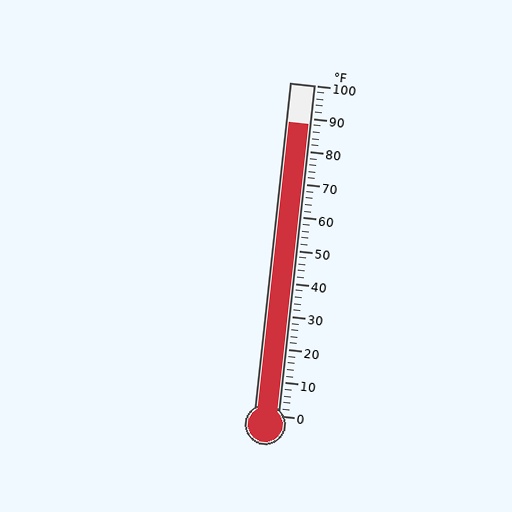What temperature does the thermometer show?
The thermometer shows approximately 88°F.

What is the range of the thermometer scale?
The thermometer scale ranges from 0°F to 100°F.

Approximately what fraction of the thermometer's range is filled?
The thermometer is filled to approximately 90% of its range.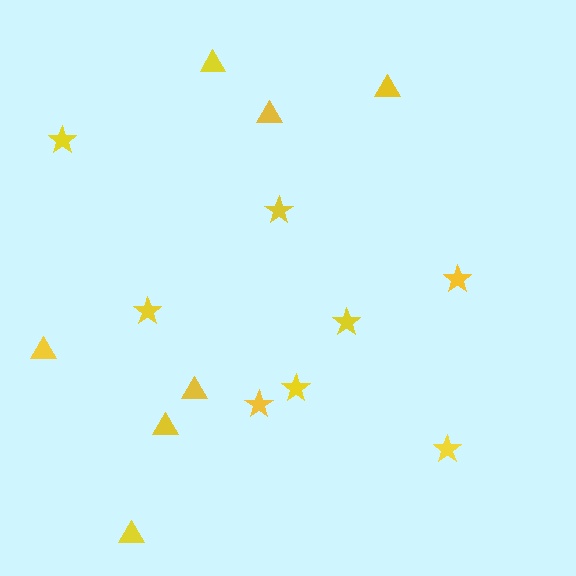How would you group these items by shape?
There are 2 groups: one group of stars (8) and one group of triangles (7).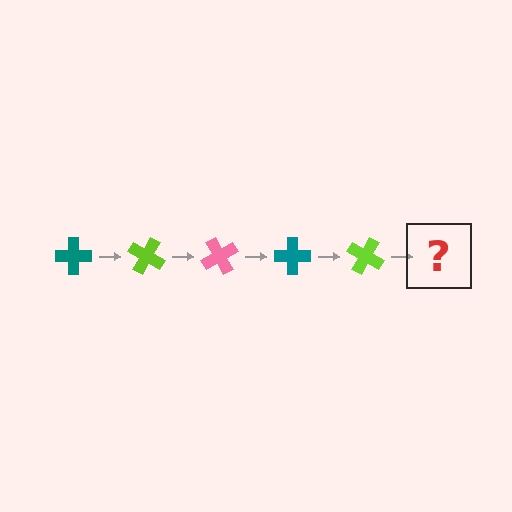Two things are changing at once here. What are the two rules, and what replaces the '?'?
The two rules are that it rotates 30 degrees each step and the color cycles through teal, lime, and pink. The '?' should be a pink cross, rotated 150 degrees from the start.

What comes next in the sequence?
The next element should be a pink cross, rotated 150 degrees from the start.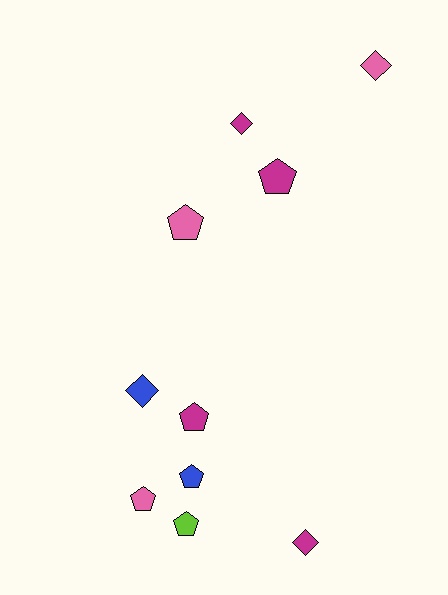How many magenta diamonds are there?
There are 2 magenta diamonds.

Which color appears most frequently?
Magenta, with 4 objects.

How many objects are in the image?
There are 10 objects.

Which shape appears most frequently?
Pentagon, with 6 objects.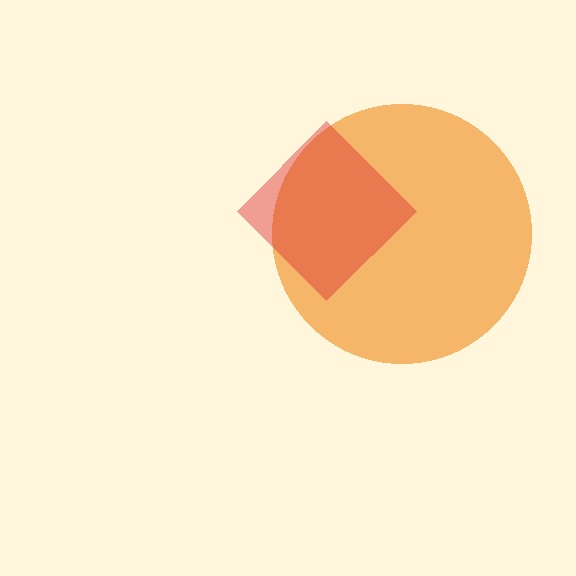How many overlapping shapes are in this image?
There are 2 overlapping shapes in the image.